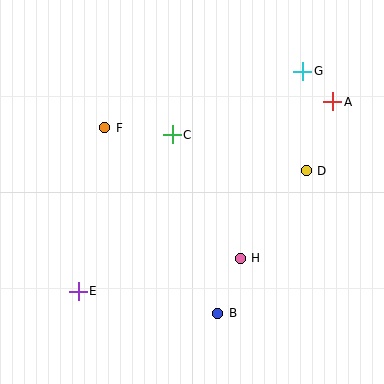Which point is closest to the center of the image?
Point C at (172, 135) is closest to the center.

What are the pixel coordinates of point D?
Point D is at (306, 171).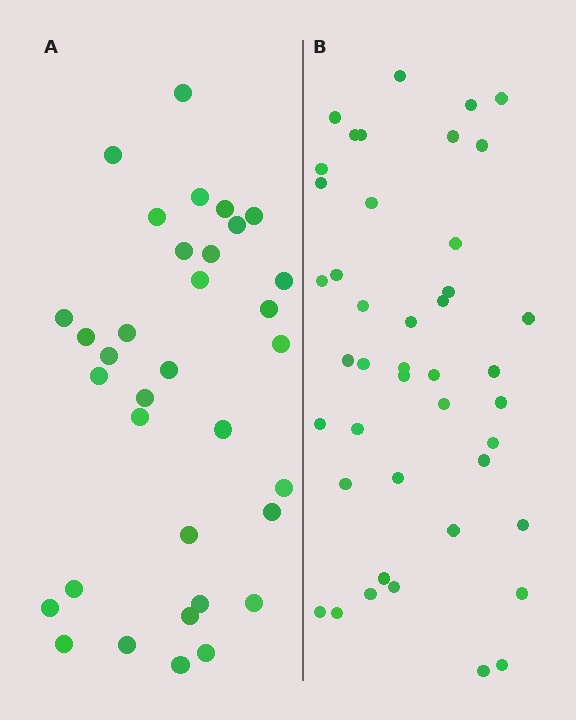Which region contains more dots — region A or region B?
Region B (the right region) has more dots.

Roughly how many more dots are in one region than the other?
Region B has roughly 8 or so more dots than region A.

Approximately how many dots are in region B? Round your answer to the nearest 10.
About 40 dots. (The exact count is 43, which rounds to 40.)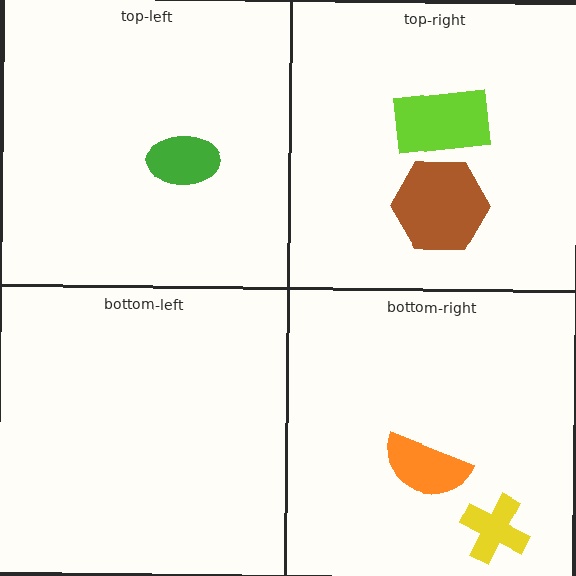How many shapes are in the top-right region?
2.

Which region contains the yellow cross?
The bottom-right region.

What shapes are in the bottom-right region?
The yellow cross, the orange semicircle.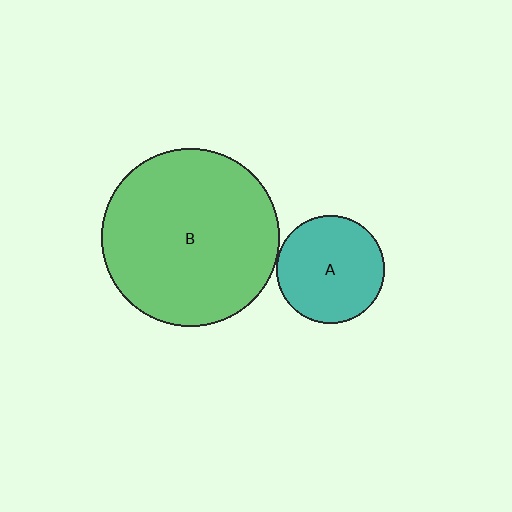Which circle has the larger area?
Circle B (green).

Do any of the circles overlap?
No, none of the circles overlap.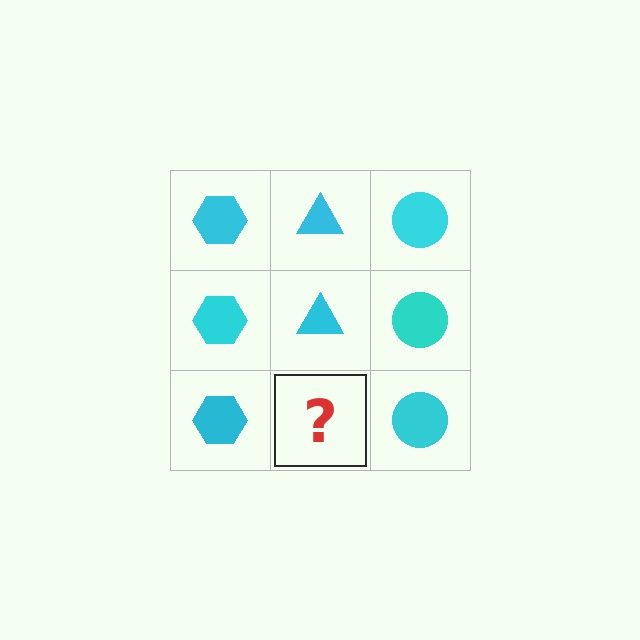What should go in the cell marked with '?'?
The missing cell should contain a cyan triangle.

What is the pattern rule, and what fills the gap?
The rule is that each column has a consistent shape. The gap should be filled with a cyan triangle.